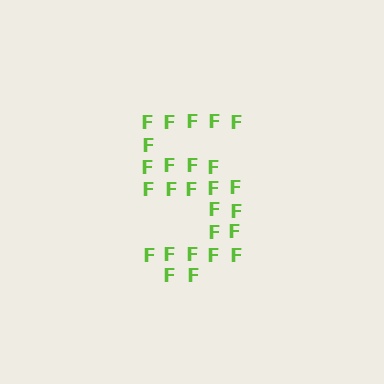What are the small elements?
The small elements are letter F's.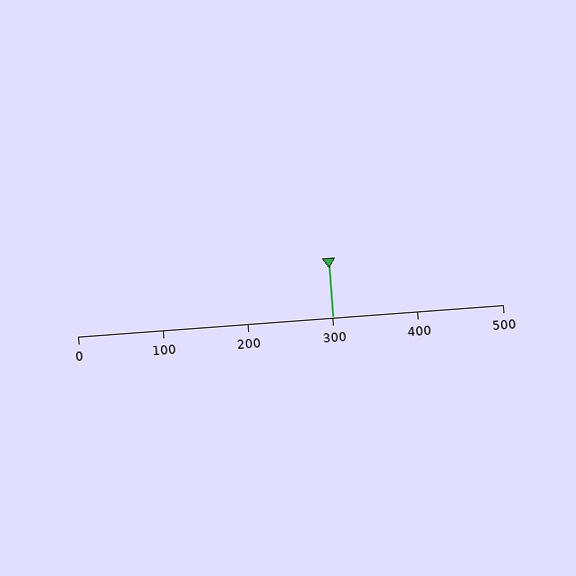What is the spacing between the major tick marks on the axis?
The major ticks are spaced 100 apart.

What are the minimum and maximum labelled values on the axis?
The axis runs from 0 to 500.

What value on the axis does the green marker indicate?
The marker indicates approximately 300.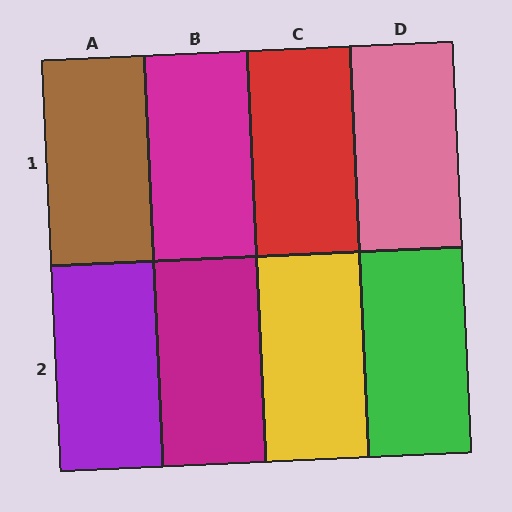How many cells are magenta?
2 cells are magenta.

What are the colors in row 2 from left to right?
Purple, magenta, yellow, green.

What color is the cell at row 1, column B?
Magenta.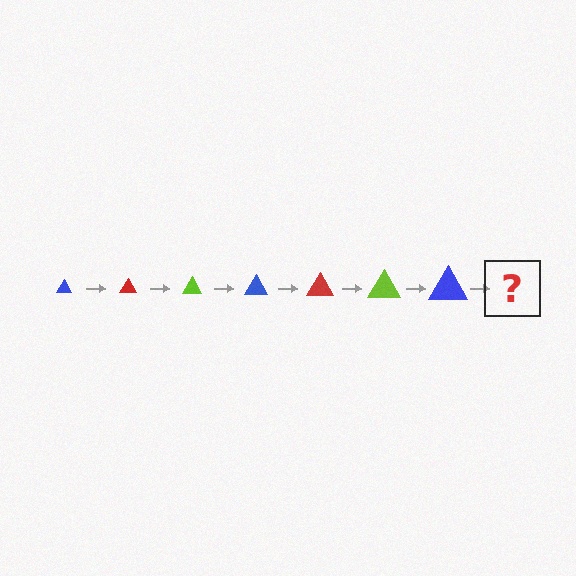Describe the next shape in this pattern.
It should be a red triangle, larger than the previous one.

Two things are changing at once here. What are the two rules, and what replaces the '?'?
The two rules are that the triangle grows larger each step and the color cycles through blue, red, and lime. The '?' should be a red triangle, larger than the previous one.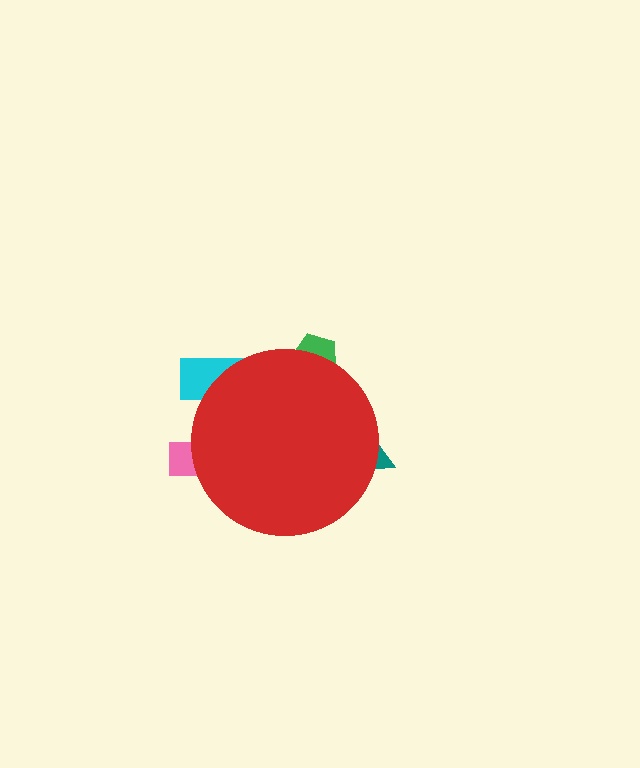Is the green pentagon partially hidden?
Yes, the green pentagon is partially hidden behind the red circle.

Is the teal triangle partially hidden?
Yes, the teal triangle is partially hidden behind the red circle.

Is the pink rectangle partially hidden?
Yes, the pink rectangle is partially hidden behind the red circle.